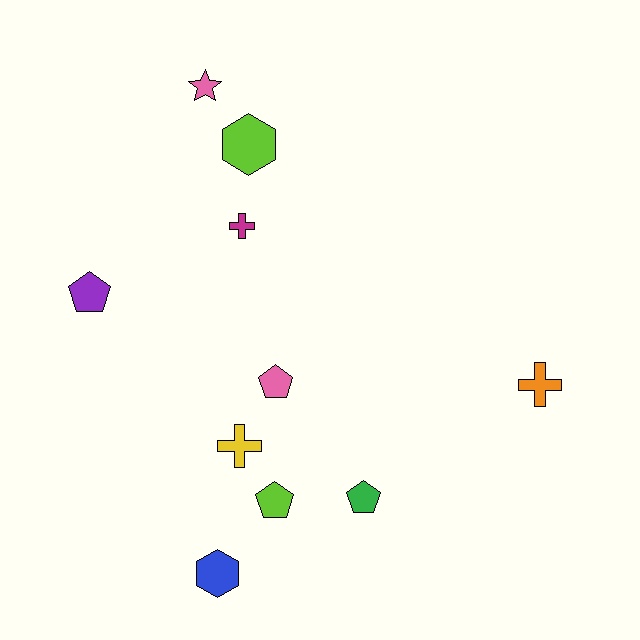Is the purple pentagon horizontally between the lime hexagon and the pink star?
No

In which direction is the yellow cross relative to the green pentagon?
The yellow cross is to the left of the green pentagon.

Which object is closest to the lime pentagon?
The yellow cross is closest to the lime pentagon.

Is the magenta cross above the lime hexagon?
No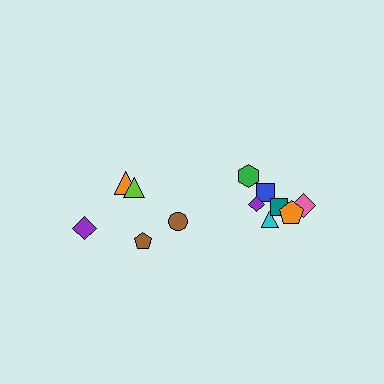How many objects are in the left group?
There are 5 objects.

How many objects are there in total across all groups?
There are 12 objects.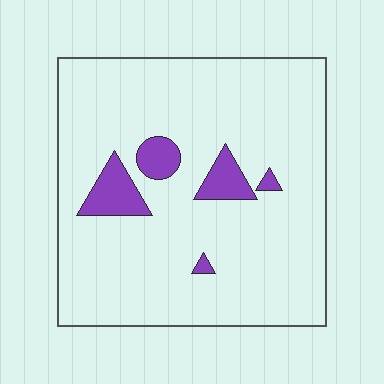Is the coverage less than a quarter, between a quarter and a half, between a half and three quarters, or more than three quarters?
Less than a quarter.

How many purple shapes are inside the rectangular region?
5.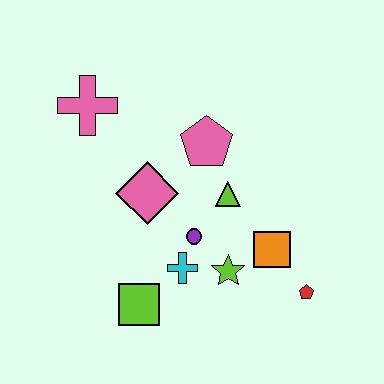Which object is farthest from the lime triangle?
The pink cross is farthest from the lime triangle.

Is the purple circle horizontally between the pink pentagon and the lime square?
Yes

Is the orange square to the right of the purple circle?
Yes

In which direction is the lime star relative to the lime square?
The lime star is to the right of the lime square.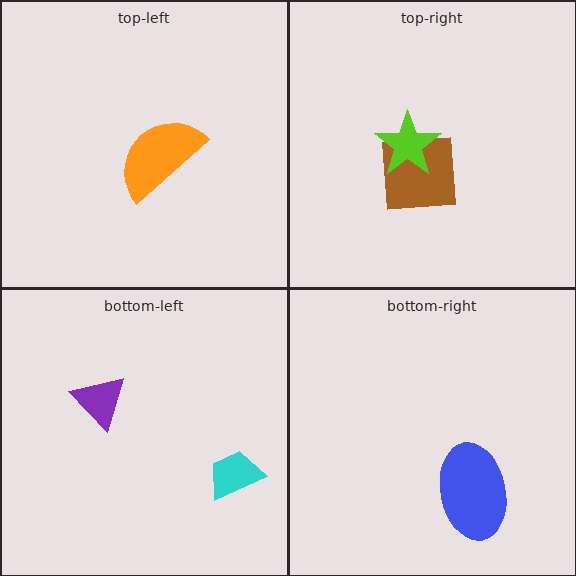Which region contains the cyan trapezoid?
The bottom-left region.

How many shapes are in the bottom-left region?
2.